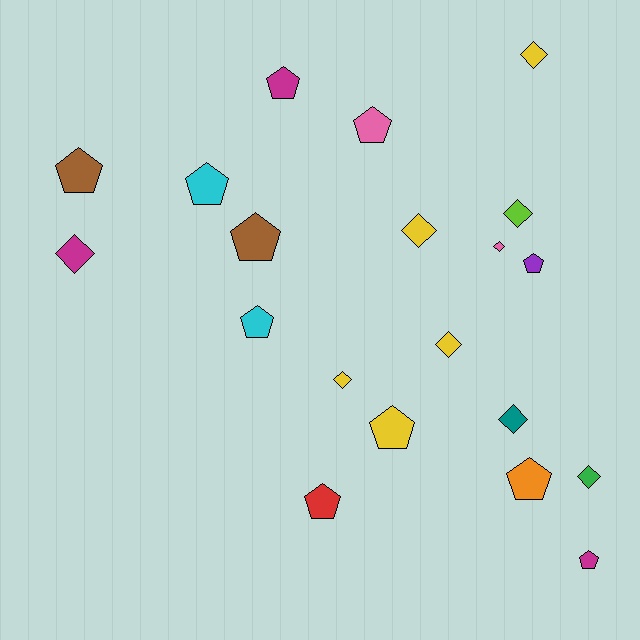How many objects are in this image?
There are 20 objects.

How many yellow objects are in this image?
There are 5 yellow objects.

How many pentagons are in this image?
There are 11 pentagons.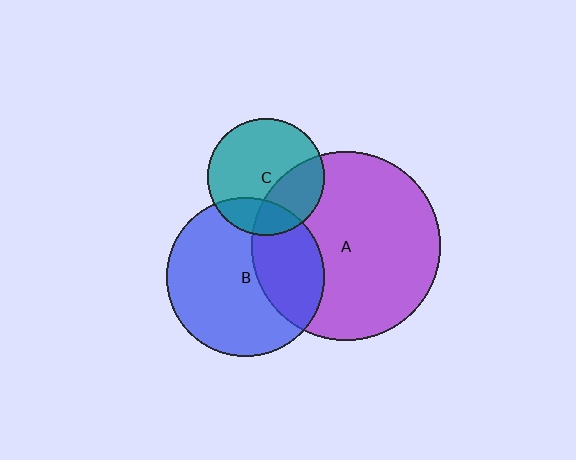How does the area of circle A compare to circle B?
Approximately 1.4 times.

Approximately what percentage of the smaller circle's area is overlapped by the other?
Approximately 20%.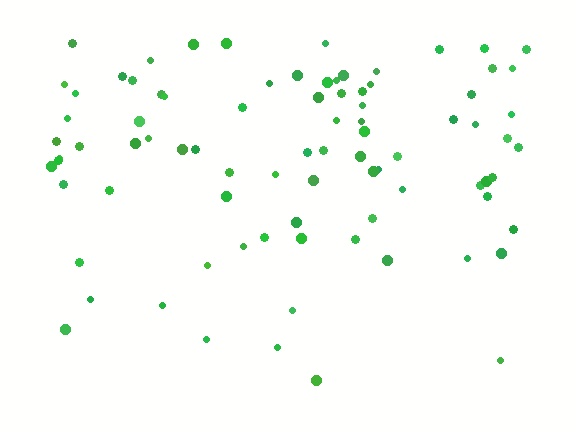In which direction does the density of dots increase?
From bottom to top, with the top side densest.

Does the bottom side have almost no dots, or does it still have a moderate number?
Still a moderate number, just noticeably fewer than the top.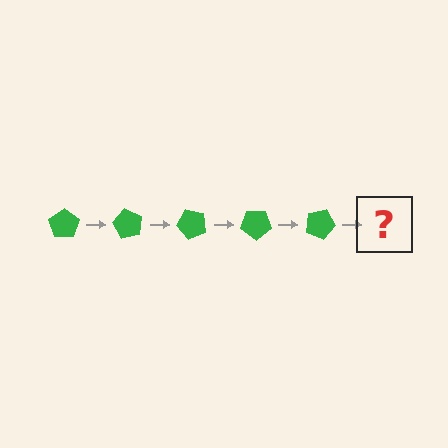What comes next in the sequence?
The next element should be a green pentagon rotated 300 degrees.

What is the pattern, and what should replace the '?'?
The pattern is that the pentagon rotates 60 degrees each step. The '?' should be a green pentagon rotated 300 degrees.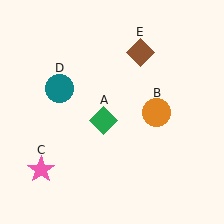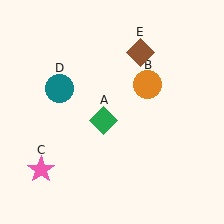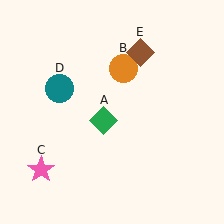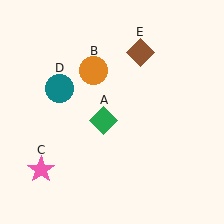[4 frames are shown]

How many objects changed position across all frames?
1 object changed position: orange circle (object B).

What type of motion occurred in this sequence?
The orange circle (object B) rotated counterclockwise around the center of the scene.